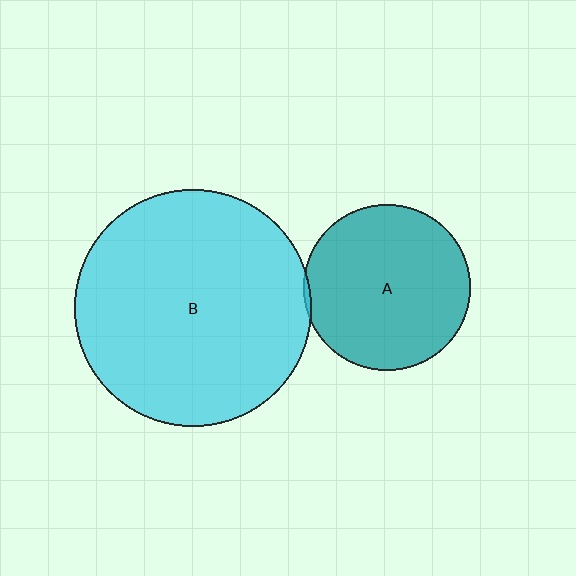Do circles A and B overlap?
Yes.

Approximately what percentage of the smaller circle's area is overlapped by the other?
Approximately 5%.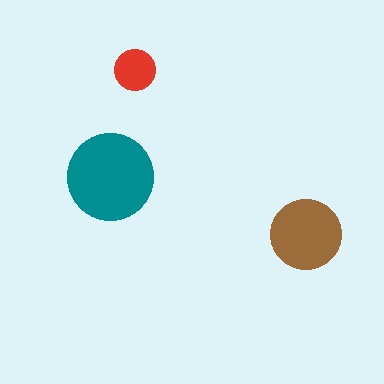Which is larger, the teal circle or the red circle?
The teal one.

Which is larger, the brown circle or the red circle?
The brown one.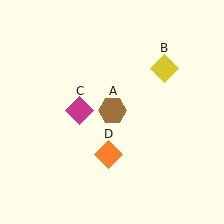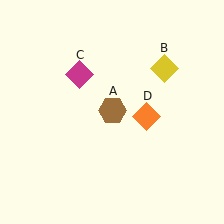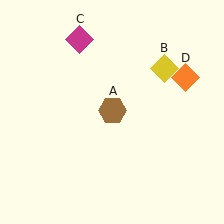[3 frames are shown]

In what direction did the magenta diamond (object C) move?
The magenta diamond (object C) moved up.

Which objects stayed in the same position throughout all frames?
Brown hexagon (object A) and yellow diamond (object B) remained stationary.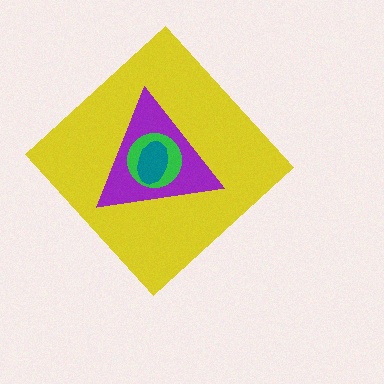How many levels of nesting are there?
4.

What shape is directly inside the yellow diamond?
The purple triangle.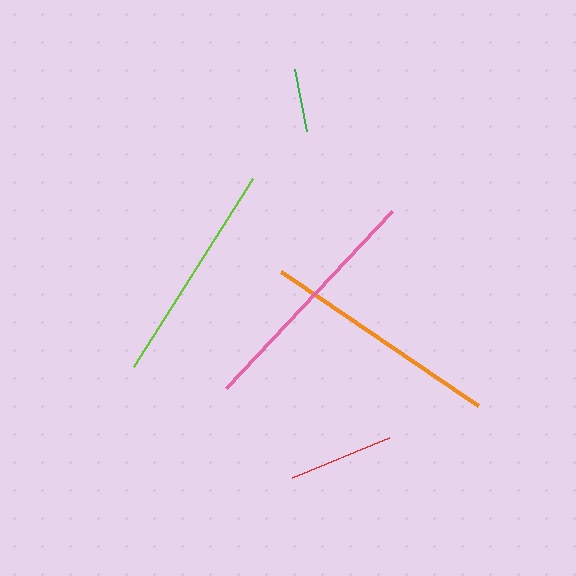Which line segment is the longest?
The pink line is the longest at approximately 243 pixels.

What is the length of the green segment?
The green segment is approximately 63 pixels long.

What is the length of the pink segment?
The pink segment is approximately 243 pixels long.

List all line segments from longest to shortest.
From longest to shortest: pink, orange, lime, red, green.